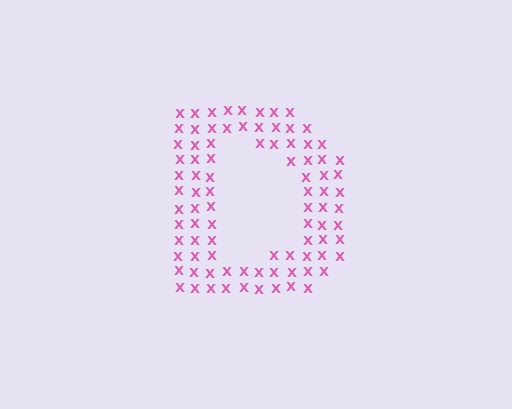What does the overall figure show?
The overall figure shows the letter D.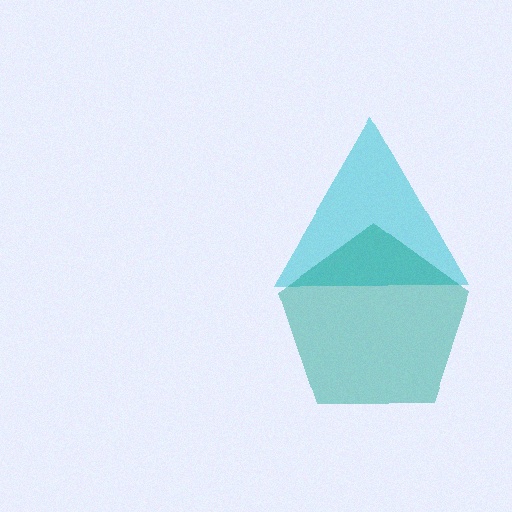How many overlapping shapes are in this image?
There are 2 overlapping shapes in the image.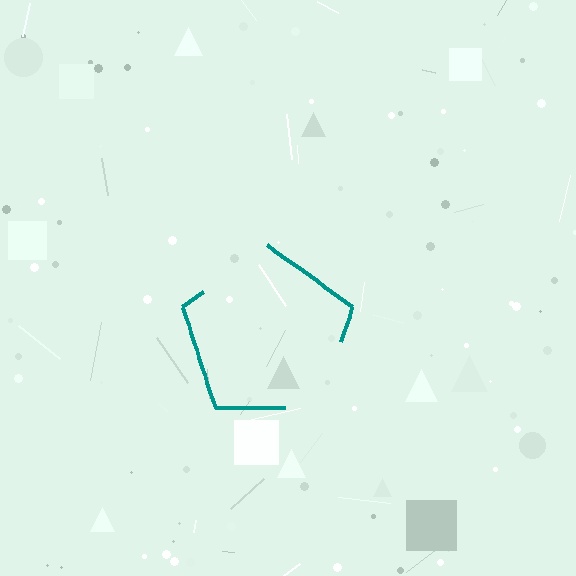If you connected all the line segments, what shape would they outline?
They would outline a pentagon.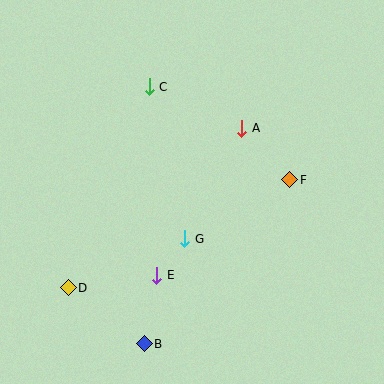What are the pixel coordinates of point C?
Point C is at (149, 87).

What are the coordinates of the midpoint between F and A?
The midpoint between F and A is at (266, 154).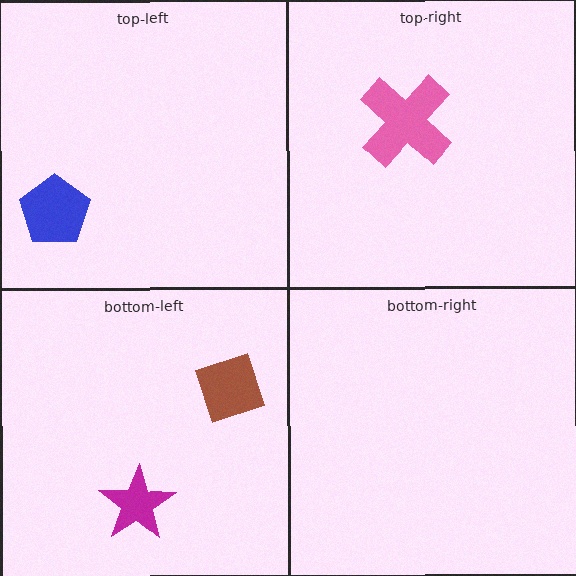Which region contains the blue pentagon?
The top-left region.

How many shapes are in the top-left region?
1.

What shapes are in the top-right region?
The pink cross.